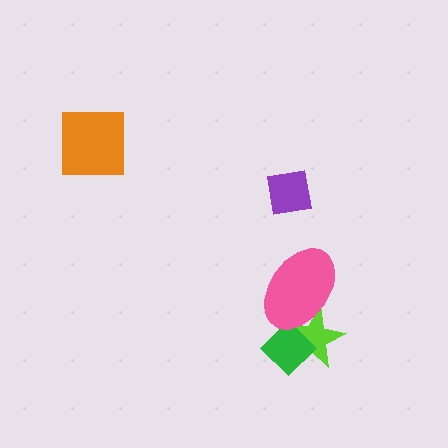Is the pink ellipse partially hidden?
No, no other shape covers it.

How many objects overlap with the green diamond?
2 objects overlap with the green diamond.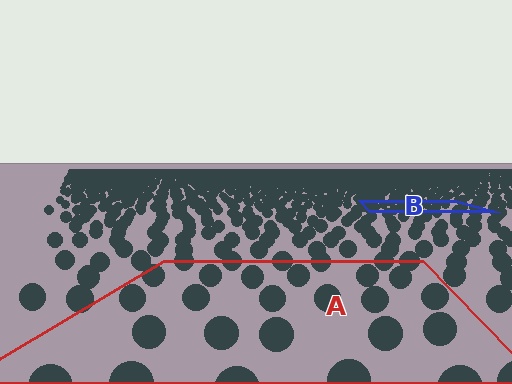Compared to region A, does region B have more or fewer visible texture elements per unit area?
Region B has more texture elements per unit area — they are packed more densely because it is farther away.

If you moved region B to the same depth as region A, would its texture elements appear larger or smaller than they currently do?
They would appear larger. At a closer depth, the same texture elements are projected at a bigger on-screen size.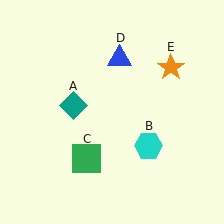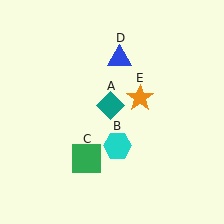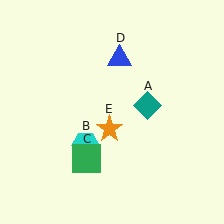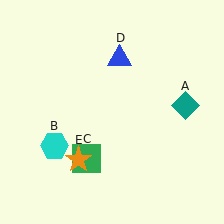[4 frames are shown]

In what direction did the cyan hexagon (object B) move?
The cyan hexagon (object B) moved left.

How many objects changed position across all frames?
3 objects changed position: teal diamond (object A), cyan hexagon (object B), orange star (object E).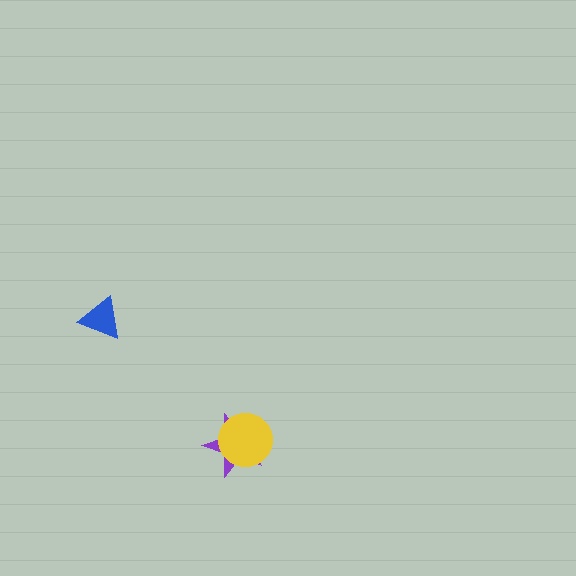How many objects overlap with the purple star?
1 object overlaps with the purple star.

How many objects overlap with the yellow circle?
1 object overlaps with the yellow circle.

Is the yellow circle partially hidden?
No, no other shape covers it.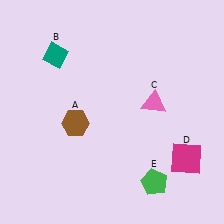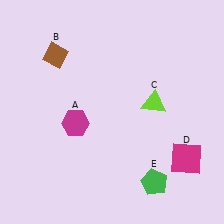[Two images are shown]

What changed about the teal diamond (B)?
In Image 1, B is teal. In Image 2, it changed to brown.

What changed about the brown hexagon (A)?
In Image 1, A is brown. In Image 2, it changed to magenta.